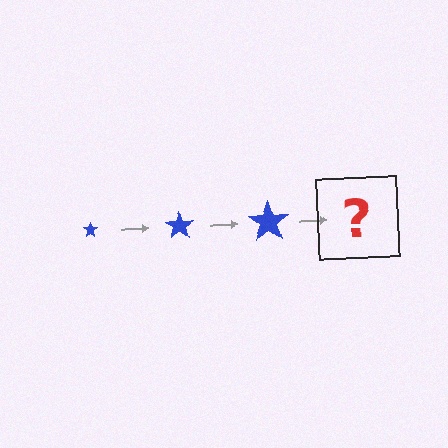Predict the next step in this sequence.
The next step is a blue star, larger than the previous one.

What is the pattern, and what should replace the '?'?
The pattern is that the star gets progressively larger each step. The '?' should be a blue star, larger than the previous one.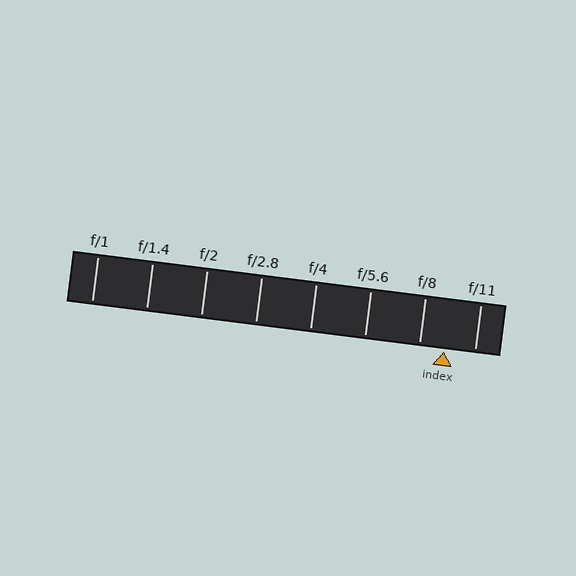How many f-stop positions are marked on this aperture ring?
There are 8 f-stop positions marked.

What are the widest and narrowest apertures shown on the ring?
The widest aperture shown is f/1 and the narrowest is f/11.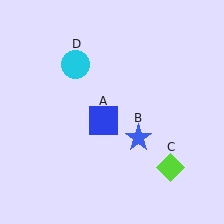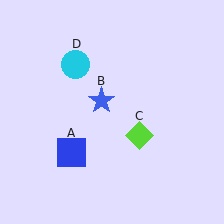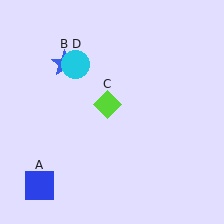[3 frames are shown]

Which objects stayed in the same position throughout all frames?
Cyan circle (object D) remained stationary.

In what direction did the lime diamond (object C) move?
The lime diamond (object C) moved up and to the left.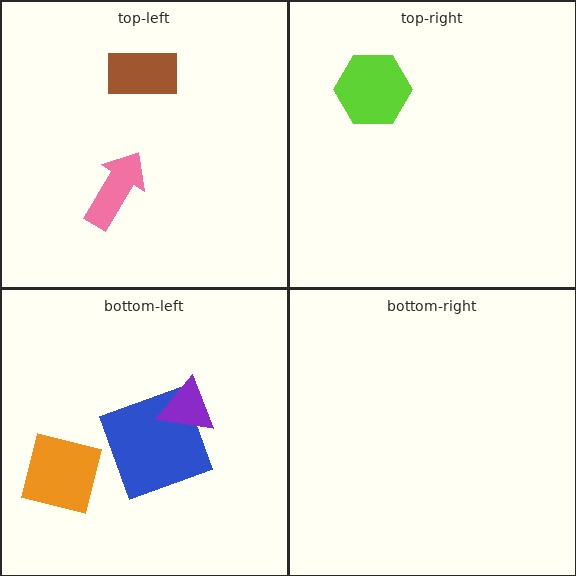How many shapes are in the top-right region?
1.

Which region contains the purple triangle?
The bottom-left region.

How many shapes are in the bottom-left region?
3.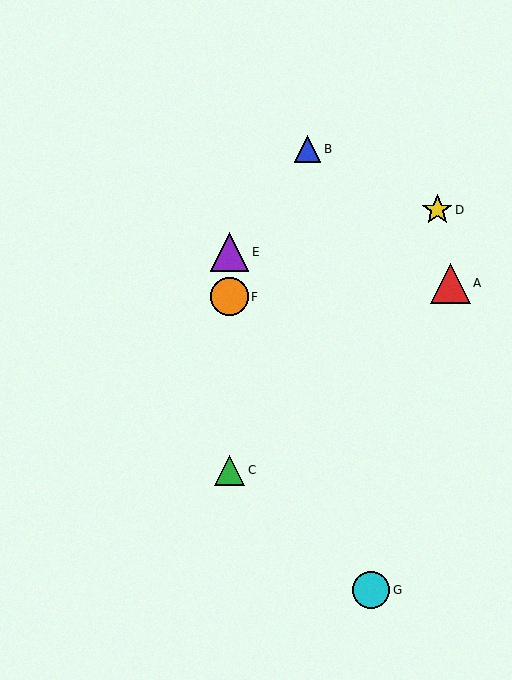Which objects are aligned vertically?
Objects C, E, F are aligned vertically.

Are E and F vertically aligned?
Yes, both are at x≈230.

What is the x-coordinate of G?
Object G is at x≈371.